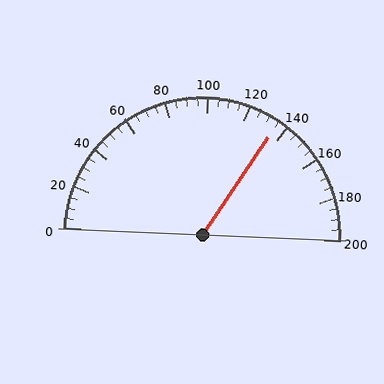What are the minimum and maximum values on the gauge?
The gauge ranges from 0 to 200.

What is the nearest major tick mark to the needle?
The nearest major tick mark is 140.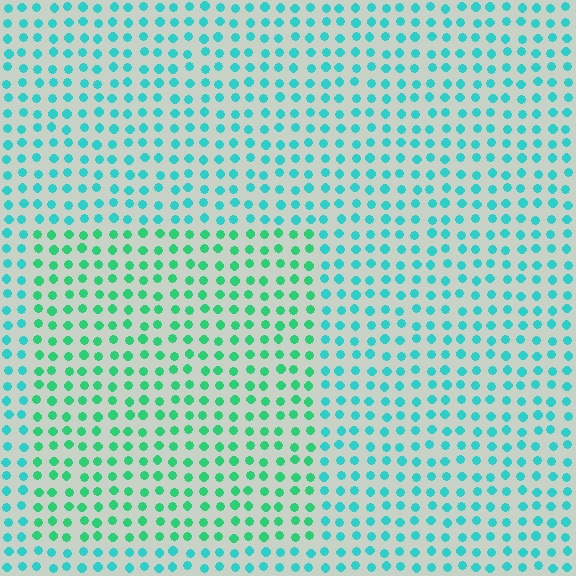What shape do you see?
I see a rectangle.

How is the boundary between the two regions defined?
The boundary is defined purely by a slight shift in hue (about 31 degrees). Spacing, size, and orientation are identical on both sides.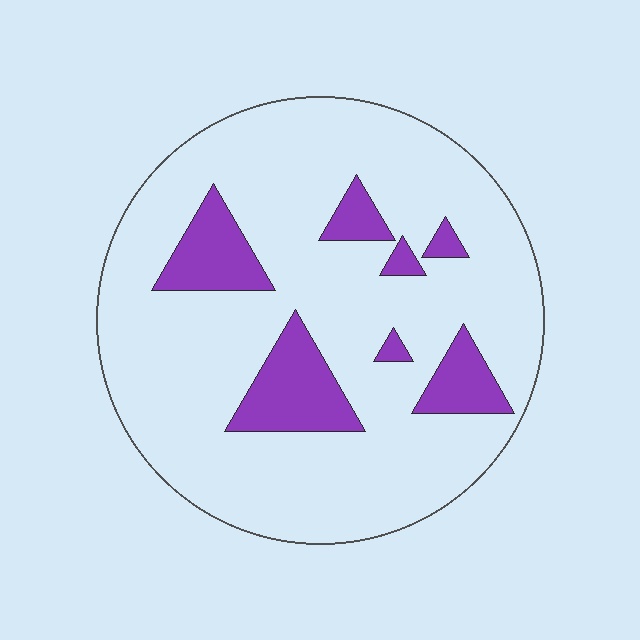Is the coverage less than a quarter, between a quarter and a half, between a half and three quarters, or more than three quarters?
Less than a quarter.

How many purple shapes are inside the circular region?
7.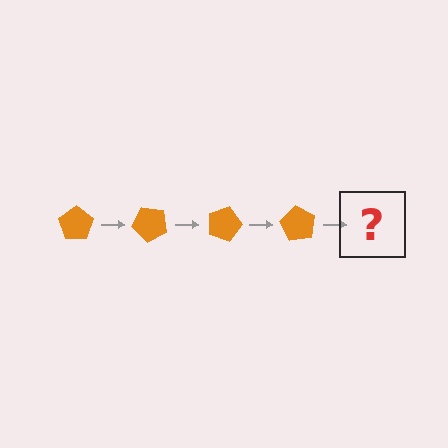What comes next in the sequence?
The next element should be an orange pentagon rotated 180 degrees.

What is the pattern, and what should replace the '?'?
The pattern is that the pentagon rotates 45 degrees each step. The '?' should be an orange pentagon rotated 180 degrees.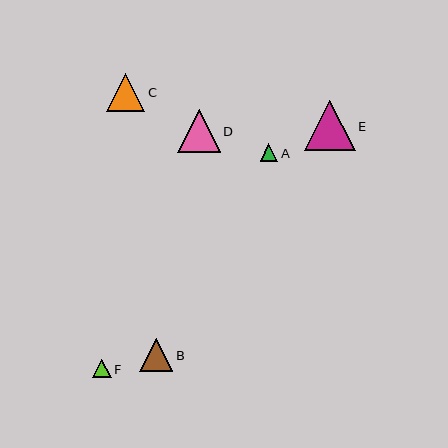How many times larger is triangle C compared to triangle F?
Triangle C is approximately 2.1 times the size of triangle F.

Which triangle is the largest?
Triangle E is the largest with a size of approximately 50 pixels.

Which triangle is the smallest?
Triangle A is the smallest with a size of approximately 17 pixels.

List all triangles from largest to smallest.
From largest to smallest: E, D, C, B, F, A.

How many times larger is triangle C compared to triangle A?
Triangle C is approximately 2.2 times the size of triangle A.